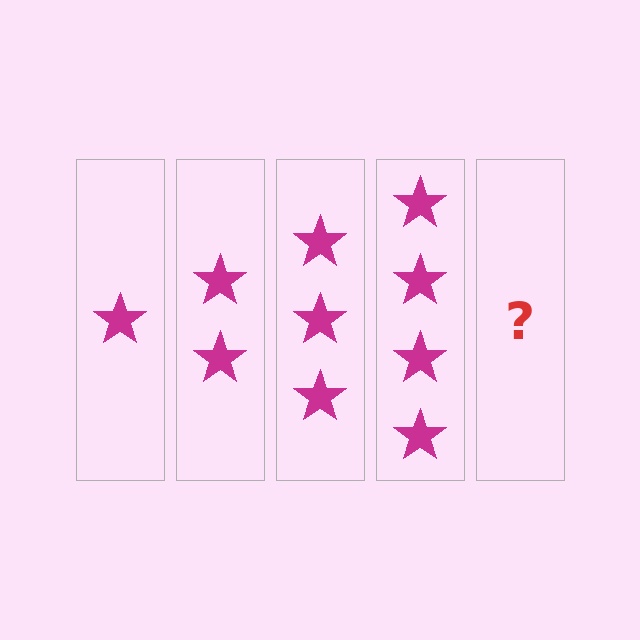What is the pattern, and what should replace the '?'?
The pattern is that each step adds one more star. The '?' should be 5 stars.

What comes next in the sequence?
The next element should be 5 stars.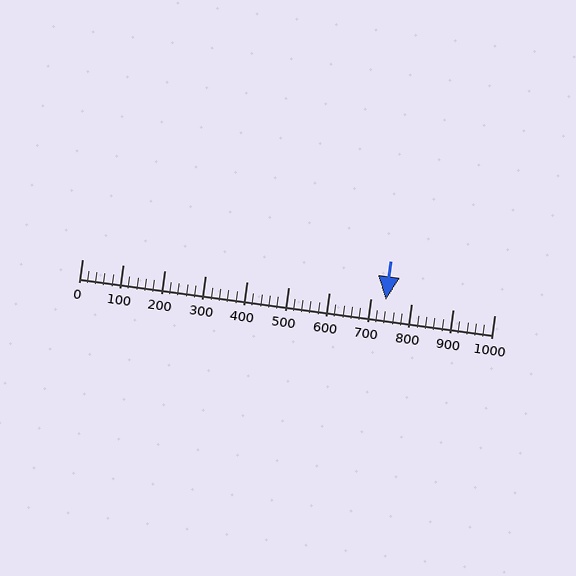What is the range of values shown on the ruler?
The ruler shows values from 0 to 1000.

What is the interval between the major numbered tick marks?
The major tick marks are spaced 100 units apart.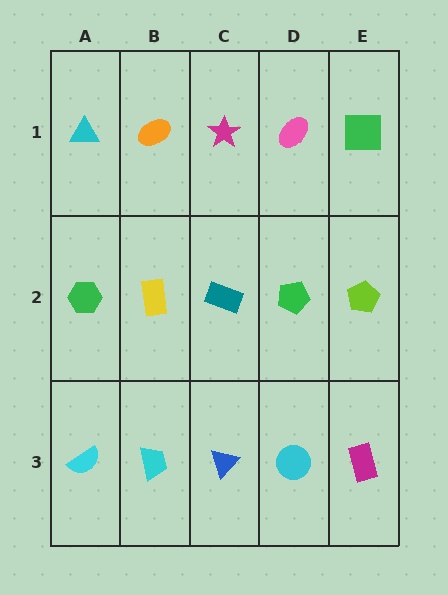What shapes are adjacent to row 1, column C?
A teal rectangle (row 2, column C), an orange ellipse (row 1, column B), a pink ellipse (row 1, column D).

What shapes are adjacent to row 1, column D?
A green pentagon (row 2, column D), a magenta star (row 1, column C), a green square (row 1, column E).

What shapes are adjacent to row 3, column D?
A green pentagon (row 2, column D), a blue triangle (row 3, column C), a magenta rectangle (row 3, column E).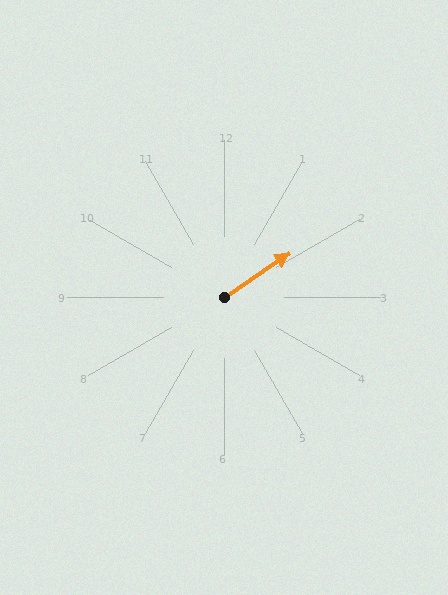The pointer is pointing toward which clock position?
Roughly 2 o'clock.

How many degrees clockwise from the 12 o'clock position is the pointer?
Approximately 56 degrees.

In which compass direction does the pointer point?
Northeast.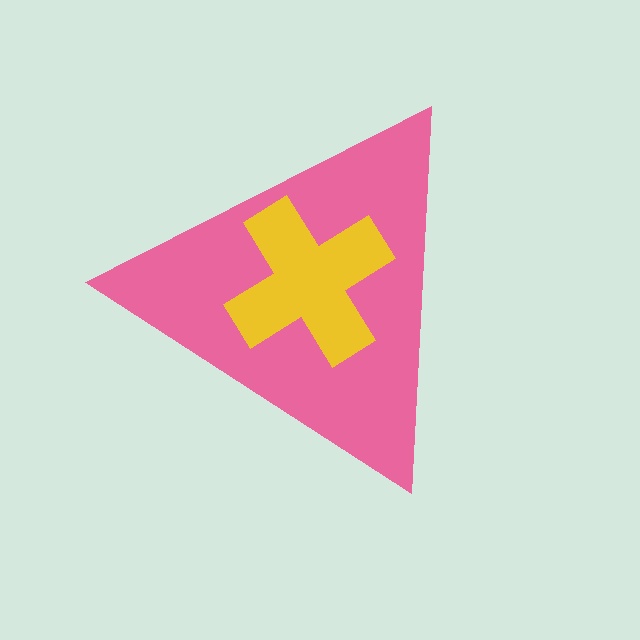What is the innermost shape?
The yellow cross.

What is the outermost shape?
The pink triangle.